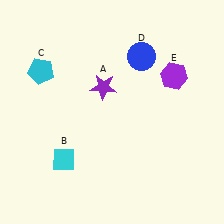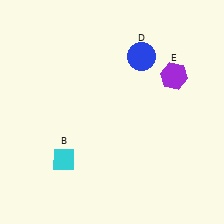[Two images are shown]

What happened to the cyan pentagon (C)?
The cyan pentagon (C) was removed in Image 2. It was in the top-left area of Image 1.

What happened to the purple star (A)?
The purple star (A) was removed in Image 2. It was in the top-left area of Image 1.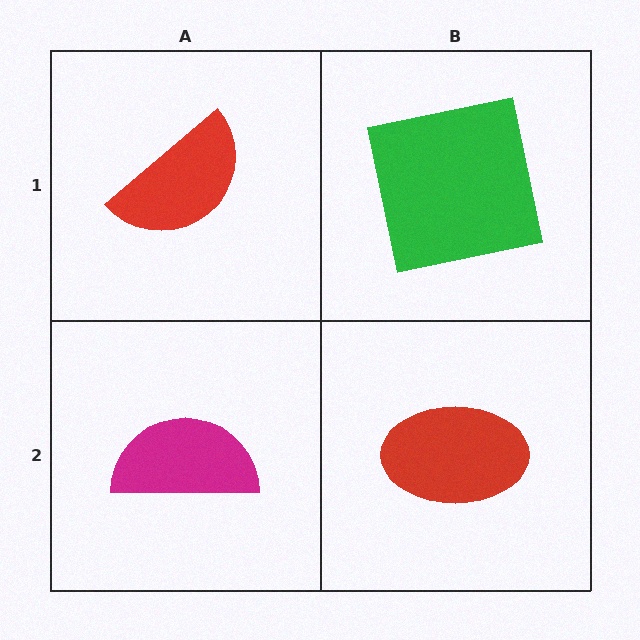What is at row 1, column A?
A red semicircle.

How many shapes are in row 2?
2 shapes.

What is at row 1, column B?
A green square.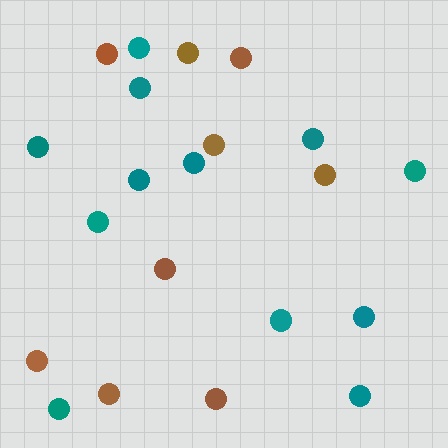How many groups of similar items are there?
There are 2 groups: one group of brown circles (9) and one group of teal circles (12).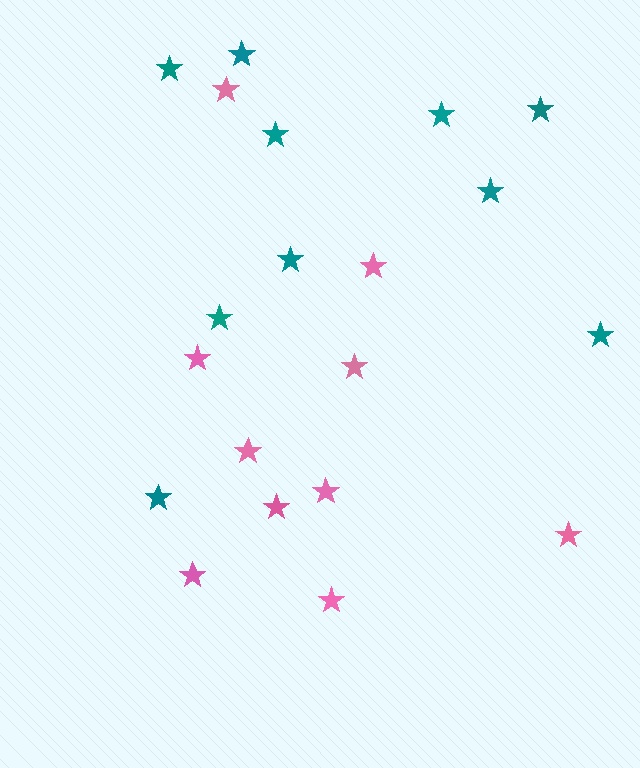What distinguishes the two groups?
There are 2 groups: one group of pink stars (10) and one group of teal stars (10).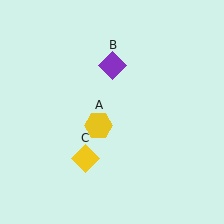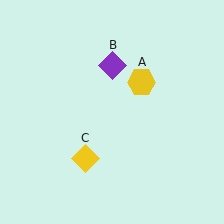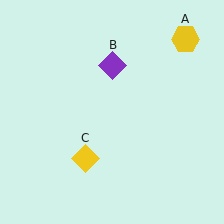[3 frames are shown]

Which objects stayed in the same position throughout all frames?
Purple diamond (object B) and yellow diamond (object C) remained stationary.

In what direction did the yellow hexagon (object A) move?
The yellow hexagon (object A) moved up and to the right.